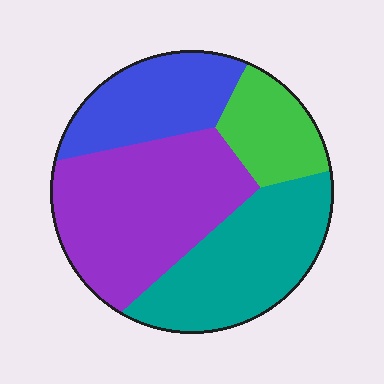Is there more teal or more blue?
Teal.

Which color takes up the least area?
Green, at roughly 15%.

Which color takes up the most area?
Purple, at roughly 35%.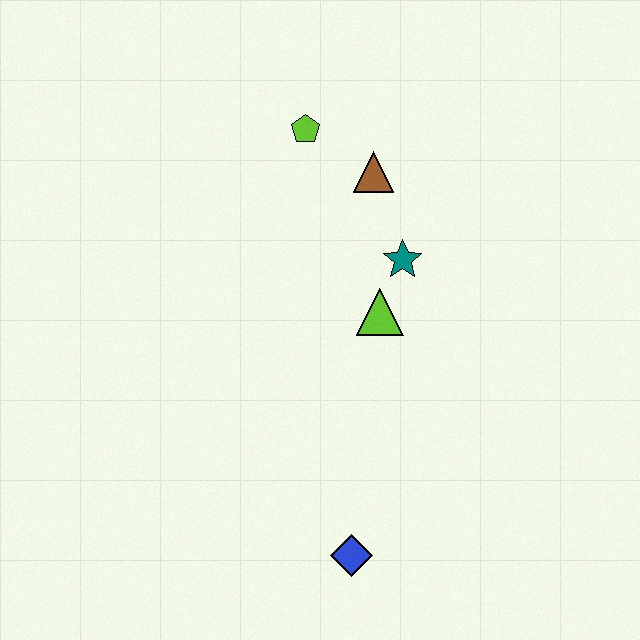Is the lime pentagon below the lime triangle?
No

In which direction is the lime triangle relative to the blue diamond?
The lime triangle is above the blue diamond.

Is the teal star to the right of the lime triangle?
Yes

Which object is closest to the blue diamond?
The lime triangle is closest to the blue diamond.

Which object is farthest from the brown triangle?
The blue diamond is farthest from the brown triangle.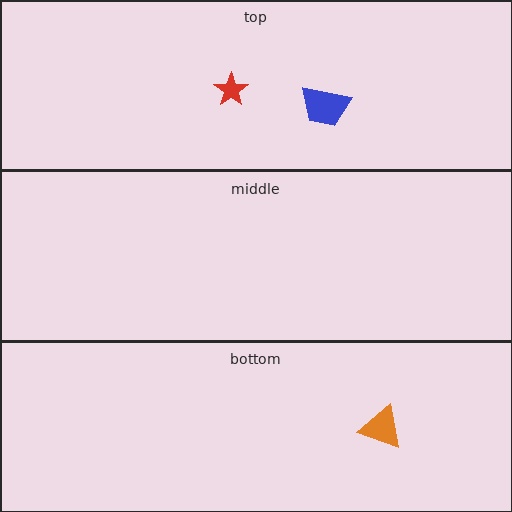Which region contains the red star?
The top region.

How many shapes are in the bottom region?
1.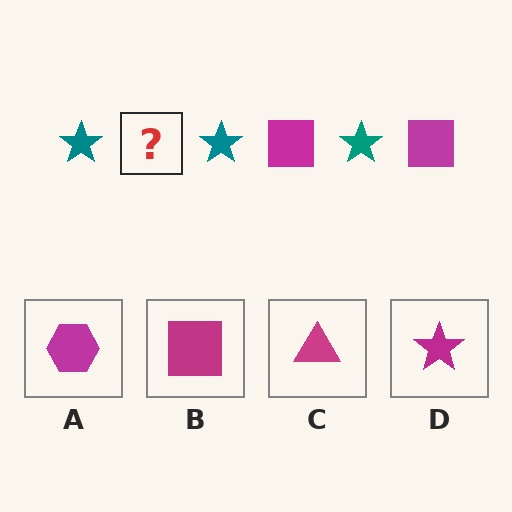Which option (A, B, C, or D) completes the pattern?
B.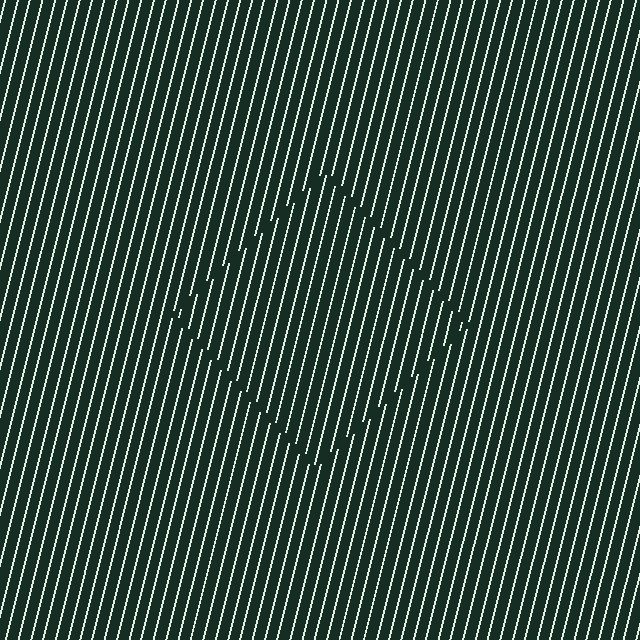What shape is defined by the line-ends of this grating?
An illusory square. The interior of the shape contains the same grating, shifted by half a period — the contour is defined by the phase discontinuity where line-ends from the inner and outer gratings abut.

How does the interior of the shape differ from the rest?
The interior of the shape contains the same grating, shifted by half a period — the contour is defined by the phase discontinuity where line-ends from the inner and outer gratings abut.